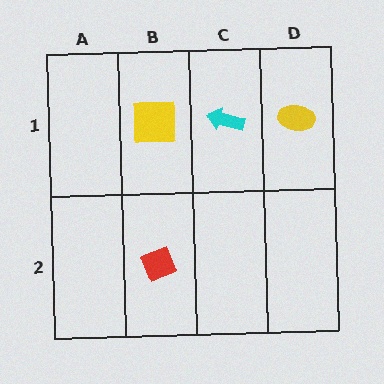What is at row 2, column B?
A red diamond.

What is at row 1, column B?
A yellow square.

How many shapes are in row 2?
1 shape.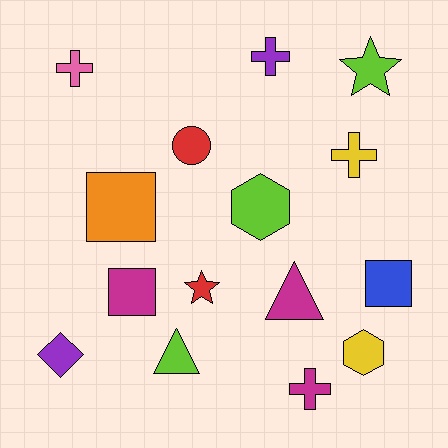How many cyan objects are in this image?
There are no cyan objects.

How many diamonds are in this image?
There is 1 diamond.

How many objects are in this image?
There are 15 objects.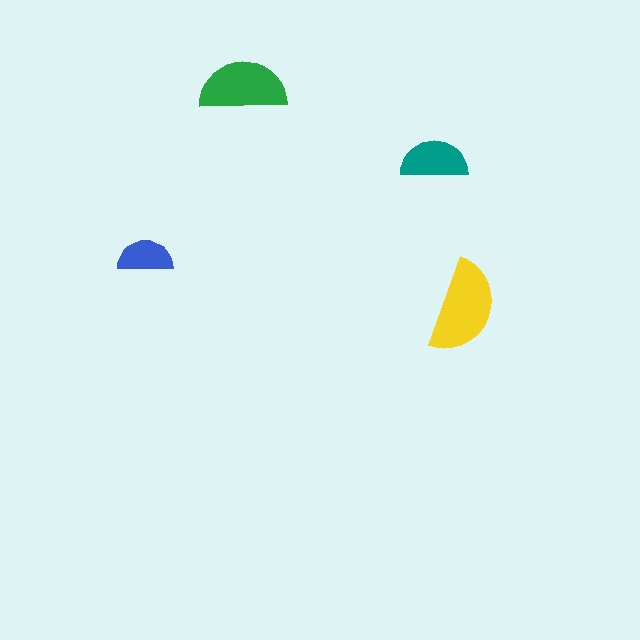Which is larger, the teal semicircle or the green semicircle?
The green one.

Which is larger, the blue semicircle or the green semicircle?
The green one.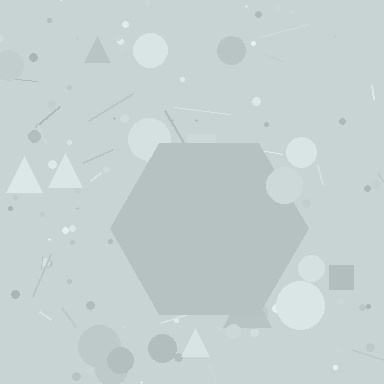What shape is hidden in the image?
A hexagon is hidden in the image.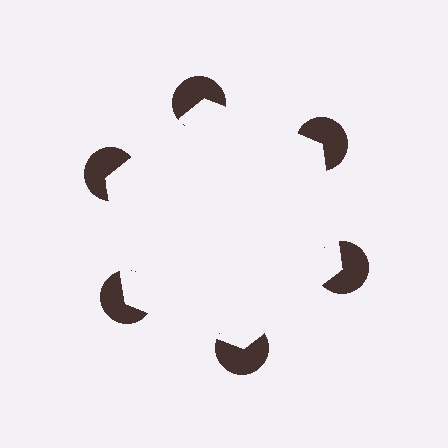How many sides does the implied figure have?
6 sides.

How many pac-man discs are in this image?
There are 6 — one at each vertex of the illusory hexagon.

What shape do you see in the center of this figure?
An illusory hexagon — its edges are inferred from the aligned wedge cuts in the pac-man discs, not physically drawn.